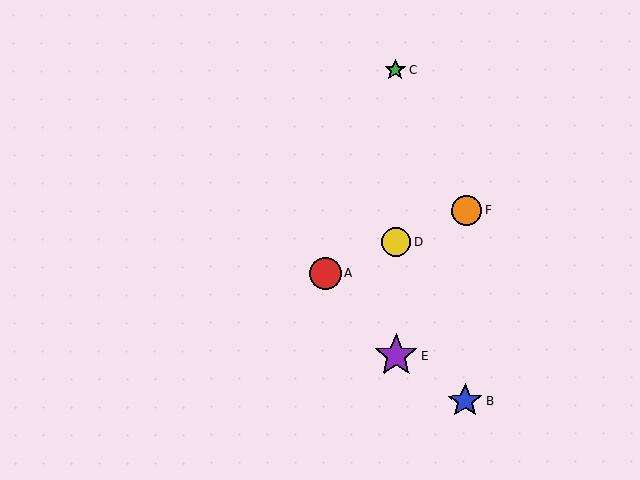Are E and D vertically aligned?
Yes, both are at x≈397.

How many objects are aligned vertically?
3 objects (C, D, E) are aligned vertically.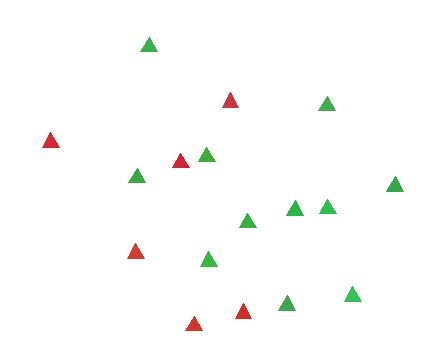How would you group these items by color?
There are 2 groups: one group of red triangles (6) and one group of green triangles (11).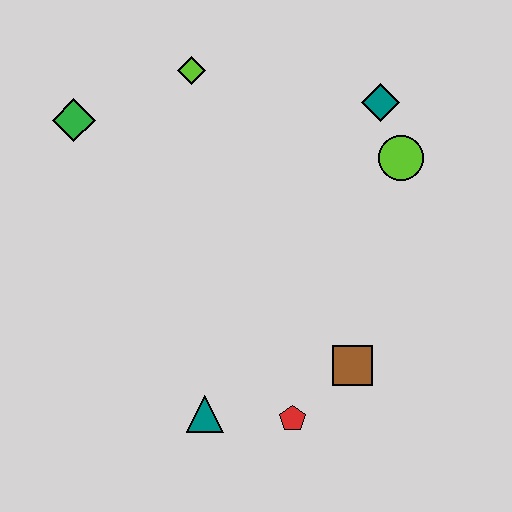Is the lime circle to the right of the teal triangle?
Yes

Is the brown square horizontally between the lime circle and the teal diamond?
No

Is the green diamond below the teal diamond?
Yes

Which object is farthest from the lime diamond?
The red pentagon is farthest from the lime diamond.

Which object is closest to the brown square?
The red pentagon is closest to the brown square.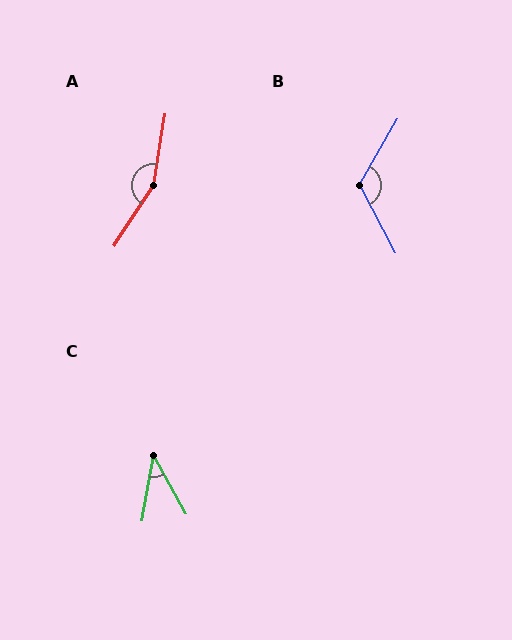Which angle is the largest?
A, at approximately 156 degrees.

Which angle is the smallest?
C, at approximately 39 degrees.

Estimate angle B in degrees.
Approximately 123 degrees.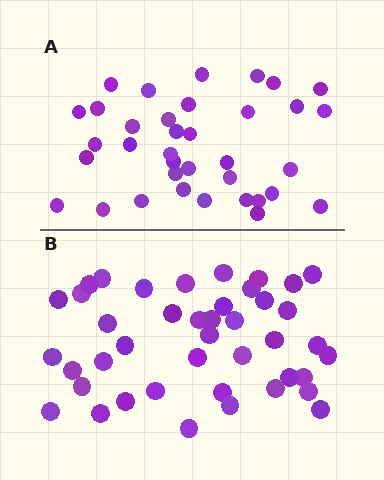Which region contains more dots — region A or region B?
Region B (the bottom region) has more dots.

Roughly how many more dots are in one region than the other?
Region B has about 6 more dots than region A.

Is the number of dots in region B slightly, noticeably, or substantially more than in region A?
Region B has only slightly more — the two regions are fairly close. The ratio is roughly 1.2 to 1.